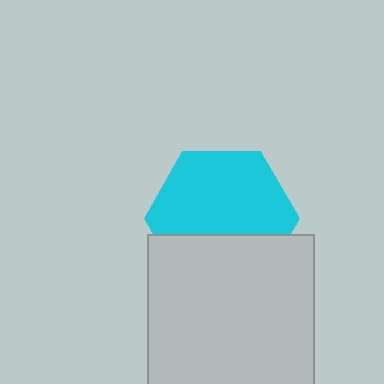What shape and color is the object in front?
The object in front is a light gray rectangle.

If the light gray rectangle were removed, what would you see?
You would see the complete cyan hexagon.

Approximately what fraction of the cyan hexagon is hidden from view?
Roughly 36% of the cyan hexagon is hidden behind the light gray rectangle.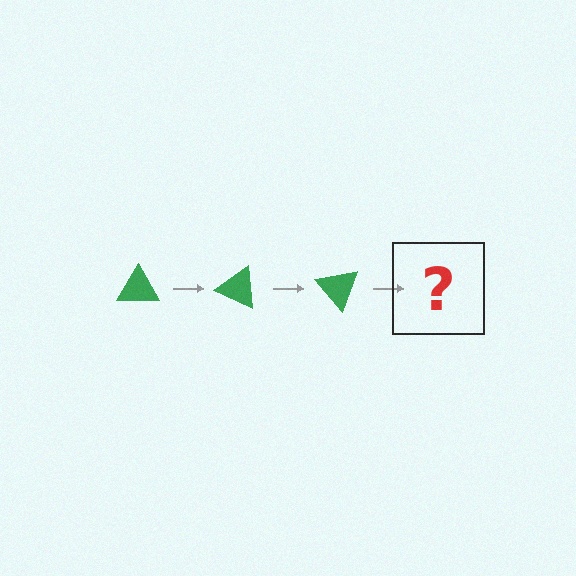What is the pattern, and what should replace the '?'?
The pattern is that the triangle rotates 25 degrees each step. The '?' should be a green triangle rotated 75 degrees.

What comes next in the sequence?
The next element should be a green triangle rotated 75 degrees.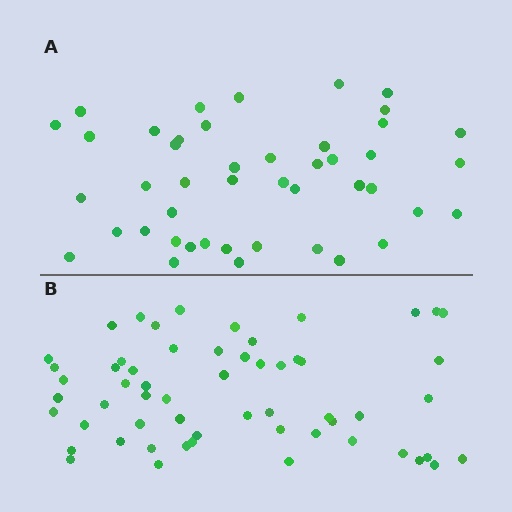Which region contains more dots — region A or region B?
Region B (the bottom region) has more dots.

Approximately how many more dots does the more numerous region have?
Region B has approximately 15 more dots than region A.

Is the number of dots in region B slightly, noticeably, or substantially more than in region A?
Region B has noticeably more, but not dramatically so. The ratio is roughly 1.3 to 1.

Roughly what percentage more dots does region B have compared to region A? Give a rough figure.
About 30% more.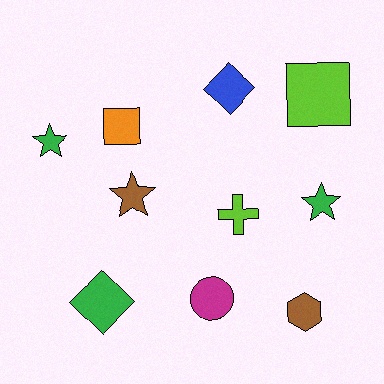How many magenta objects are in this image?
There is 1 magenta object.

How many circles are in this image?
There is 1 circle.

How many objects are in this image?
There are 10 objects.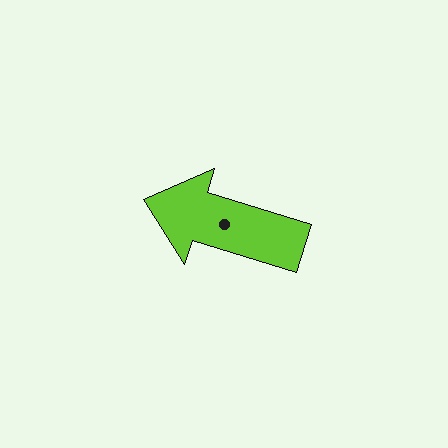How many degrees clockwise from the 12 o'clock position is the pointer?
Approximately 287 degrees.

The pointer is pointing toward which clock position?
Roughly 10 o'clock.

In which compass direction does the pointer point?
West.